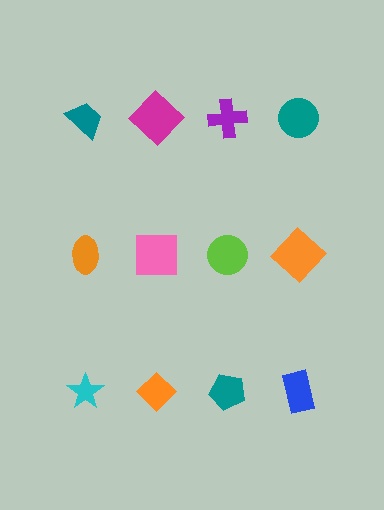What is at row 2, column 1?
An orange ellipse.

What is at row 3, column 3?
A teal pentagon.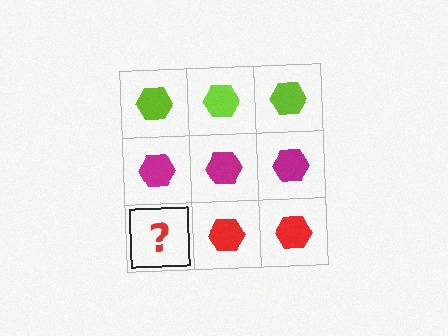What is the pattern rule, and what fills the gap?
The rule is that each row has a consistent color. The gap should be filled with a red hexagon.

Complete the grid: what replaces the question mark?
The question mark should be replaced with a red hexagon.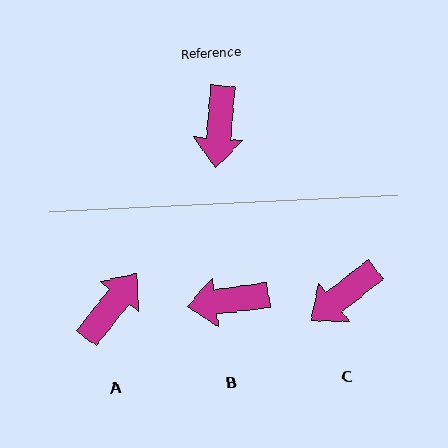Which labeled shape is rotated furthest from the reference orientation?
A, about 146 degrees away.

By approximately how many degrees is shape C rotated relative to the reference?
Approximately 47 degrees clockwise.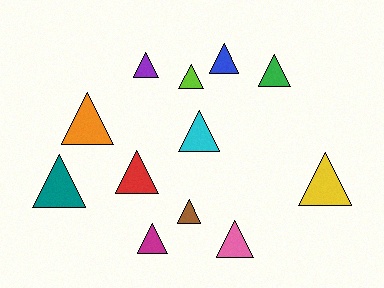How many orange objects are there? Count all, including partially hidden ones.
There is 1 orange object.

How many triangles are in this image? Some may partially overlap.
There are 12 triangles.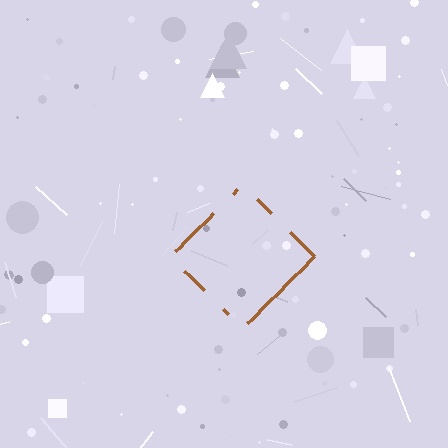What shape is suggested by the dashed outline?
The dashed outline suggests a diamond.